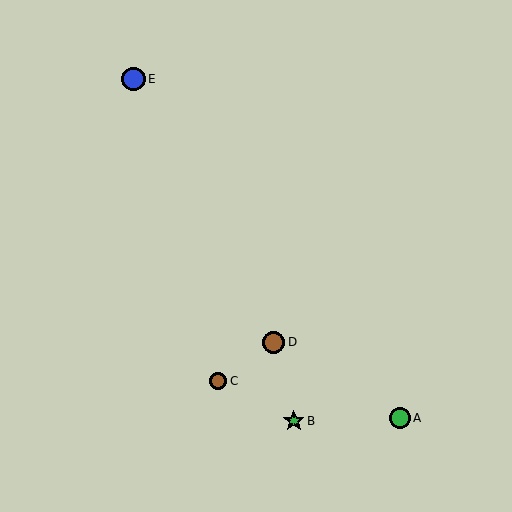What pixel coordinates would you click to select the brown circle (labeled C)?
Click at (218, 381) to select the brown circle C.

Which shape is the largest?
The blue circle (labeled E) is the largest.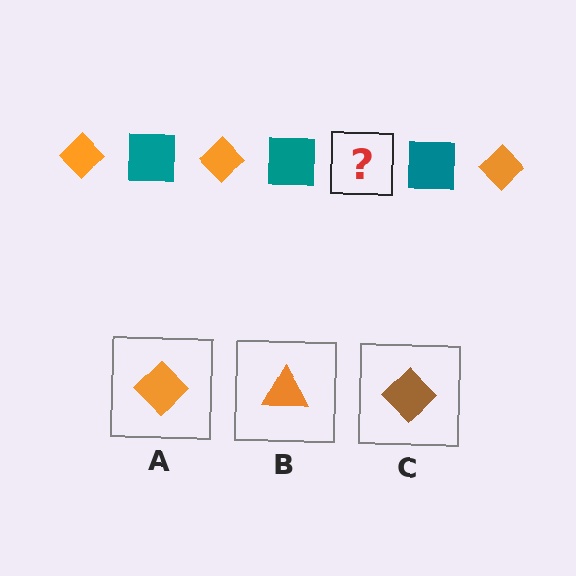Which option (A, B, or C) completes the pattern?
A.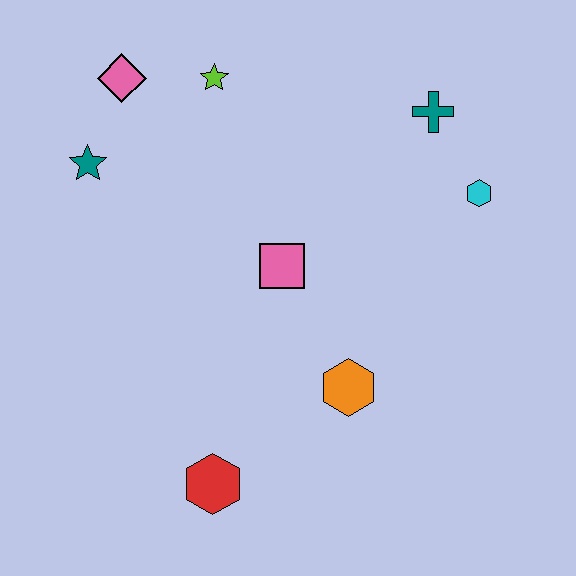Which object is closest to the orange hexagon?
The pink square is closest to the orange hexagon.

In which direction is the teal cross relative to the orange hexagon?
The teal cross is above the orange hexagon.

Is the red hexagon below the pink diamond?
Yes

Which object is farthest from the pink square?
The pink diamond is farthest from the pink square.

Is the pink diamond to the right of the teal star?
Yes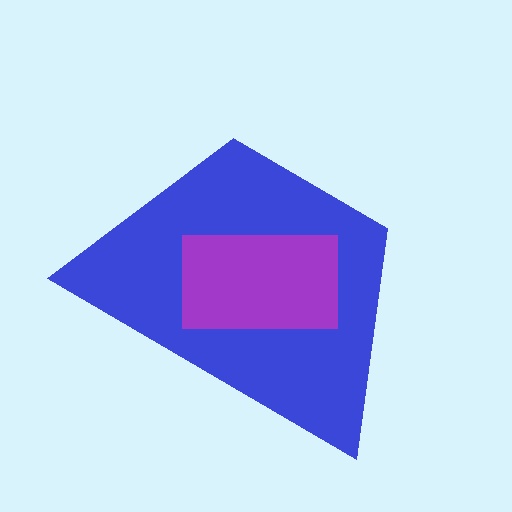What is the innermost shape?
The purple rectangle.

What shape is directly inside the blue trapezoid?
The purple rectangle.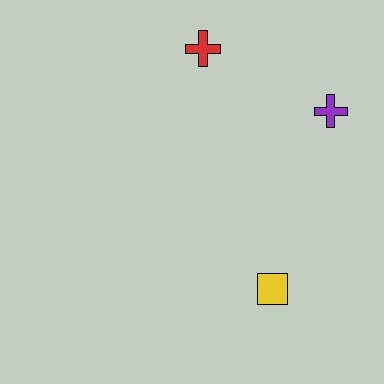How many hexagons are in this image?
There are no hexagons.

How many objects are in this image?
There are 3 objects.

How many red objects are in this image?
There is 1 red object.